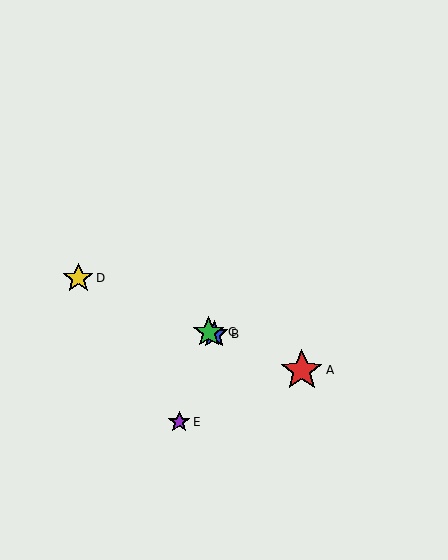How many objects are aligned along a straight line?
4 objects (A, B, C, D) are aligned along a straight line.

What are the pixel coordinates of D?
Object D is at (78, 278).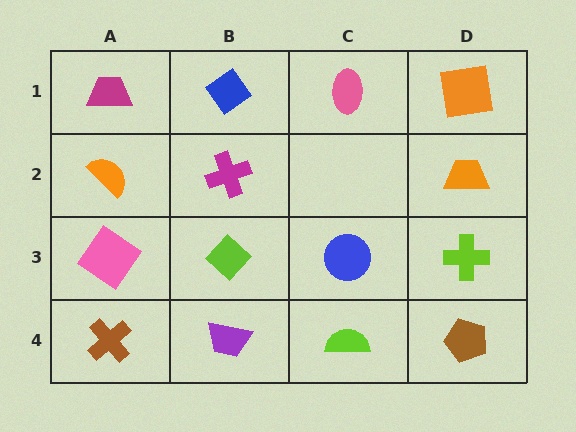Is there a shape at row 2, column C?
No, that cell is empty.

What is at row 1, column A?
A magenta trapezoid.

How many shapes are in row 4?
4 shapes.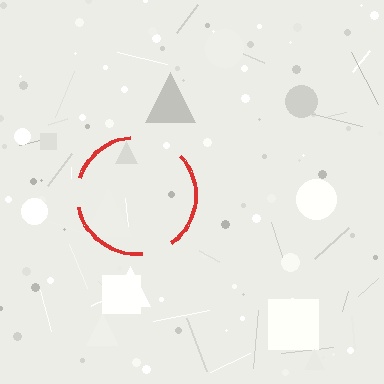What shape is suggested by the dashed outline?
The dashed outline suggests a circle.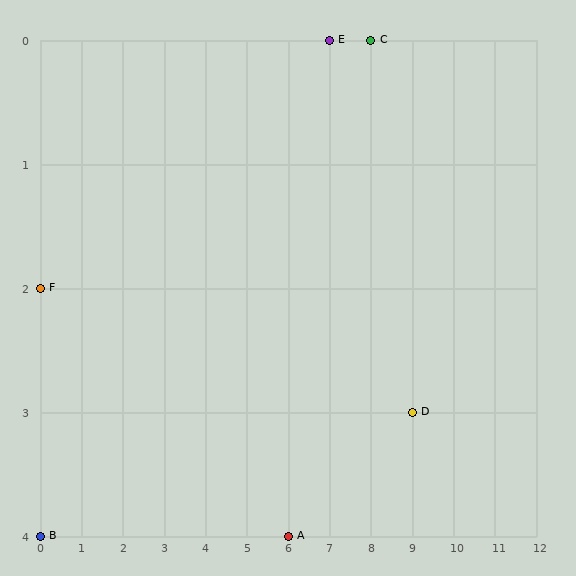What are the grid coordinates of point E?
Point E is at grid coordinates (7, 0).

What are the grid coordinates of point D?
Point D is at grid coordinates (9, 3).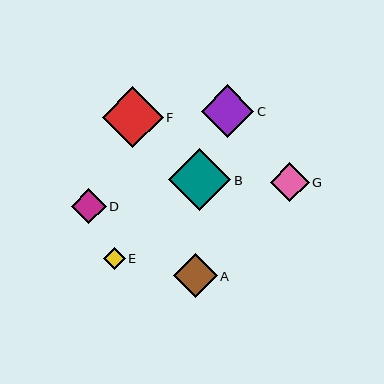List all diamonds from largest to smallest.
From largest to smallest: B, F, C, A, G, D, E.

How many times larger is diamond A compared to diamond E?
Diamond A is approximately 2.0 times the size of diamond E.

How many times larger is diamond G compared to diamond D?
Diamond G is approximately 1.1 times the size of diamond D.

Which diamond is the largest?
Diamond B is the largest with a size of approximately 62 pixels.